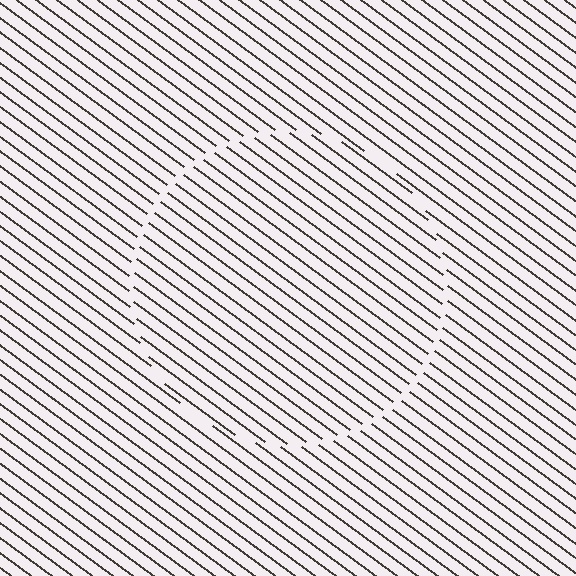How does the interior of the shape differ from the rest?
The interior of the shape contains the same grating, shifted by half a period — the contour is defined by the phase discontinuity where line-ends from the inner and outer gratings abut.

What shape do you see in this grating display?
An illusory circle. The interior of the shape contains the same grating, shifted by half a period — the contour is defined by the phase discontinuity where line-ends from the inner and outer gratings abut.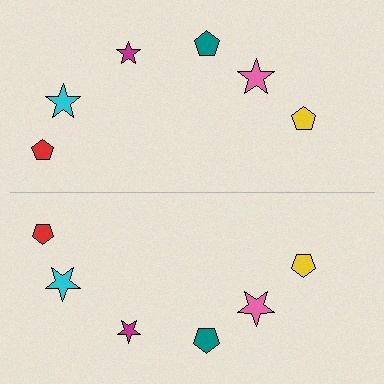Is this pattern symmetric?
Yes, this pattern has bilateral (reflection) symmetry.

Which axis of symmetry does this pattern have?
The pattern has a horizontal axis of symmetry running through the center of the image.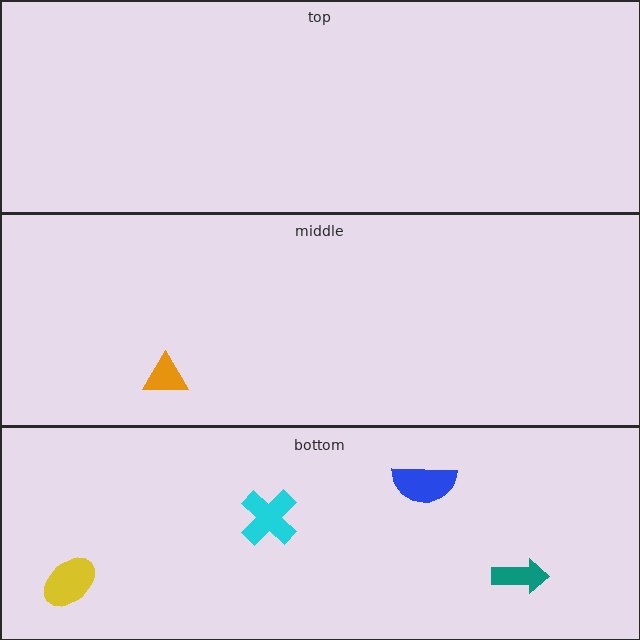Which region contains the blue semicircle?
The bottom region.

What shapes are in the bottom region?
The teal arrow, the cyan cross, the blue semicircle, the yellow ellipse.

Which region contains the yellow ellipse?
The bottom region.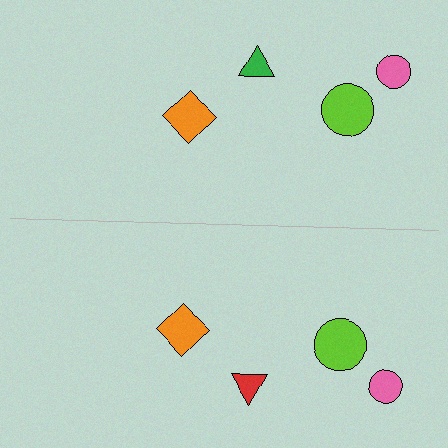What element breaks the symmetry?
The red triangle on the bottom side breaks the symmetry — its mirror counterpart is green.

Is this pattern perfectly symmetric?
No, the pattern is not perfectly symmetric. The red triangle on the bottom side breaks the symmetry — its mirror counterpart is green.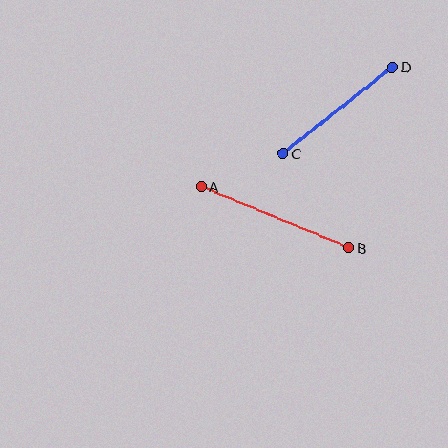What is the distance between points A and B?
The distance is approximately 160 pixels.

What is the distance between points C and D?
The distance is approximately 140 pixels.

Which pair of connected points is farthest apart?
Points A and B are farthest apart.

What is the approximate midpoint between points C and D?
The midpoint is at approximately (338, 110) pixels.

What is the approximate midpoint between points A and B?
The midpoint is at approximately (275, 217) pixels.